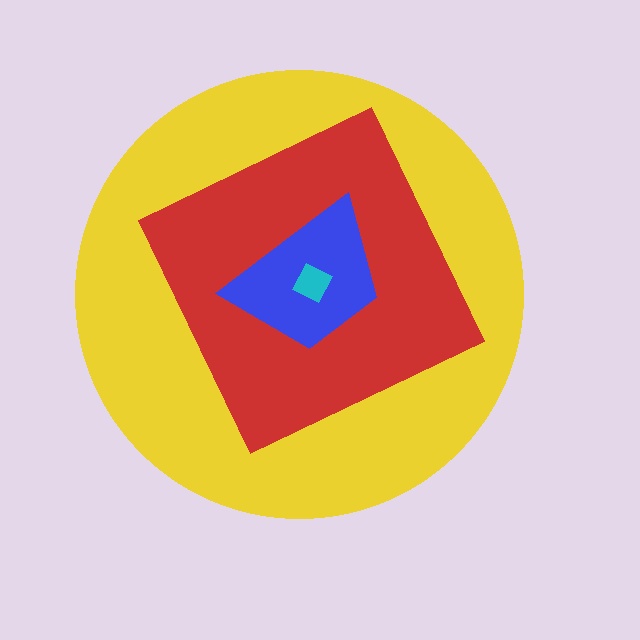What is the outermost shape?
The yellow circle.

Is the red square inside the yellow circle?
Yes.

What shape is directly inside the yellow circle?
The red square.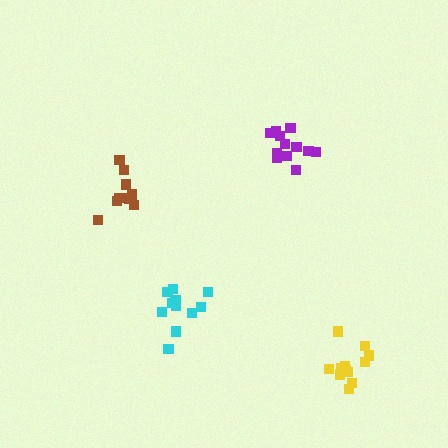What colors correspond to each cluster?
The clusters are colored: cyan, purple, brown, yellow.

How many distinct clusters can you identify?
There are 4 distinct clusters.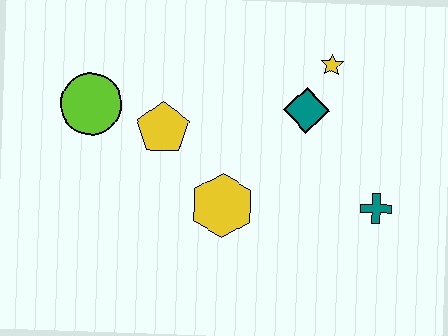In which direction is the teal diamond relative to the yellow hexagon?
The teal diamond is above the yellow hexagon.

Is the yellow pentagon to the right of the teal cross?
No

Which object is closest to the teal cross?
The teal diamond is closest to the teal cross.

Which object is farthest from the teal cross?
The lime circle is farthest from the teal cross.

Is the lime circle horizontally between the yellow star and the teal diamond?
No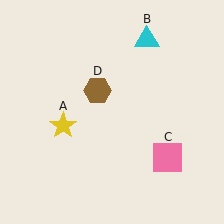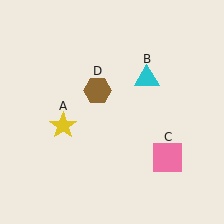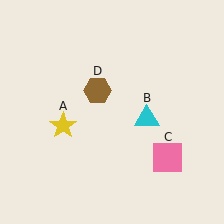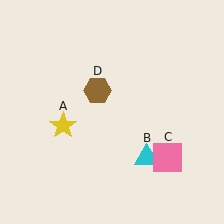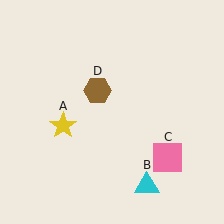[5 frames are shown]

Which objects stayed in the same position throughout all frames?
Yellow star (object A) and pink square (object C) and brown hexagon (object D) remained stationary.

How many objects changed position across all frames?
1 object changed position: cyan triangle (object B).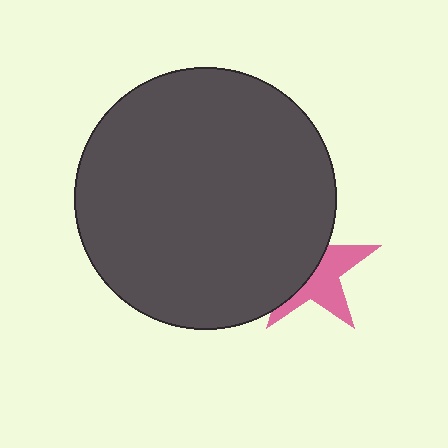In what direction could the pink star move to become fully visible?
The pink star could move right. That would shift it out from behind the dark gray circle entirely.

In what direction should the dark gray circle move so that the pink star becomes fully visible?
The dark gray circle should move left. That is the shortest direction to clear the overlap and leave the pink star fully visible.